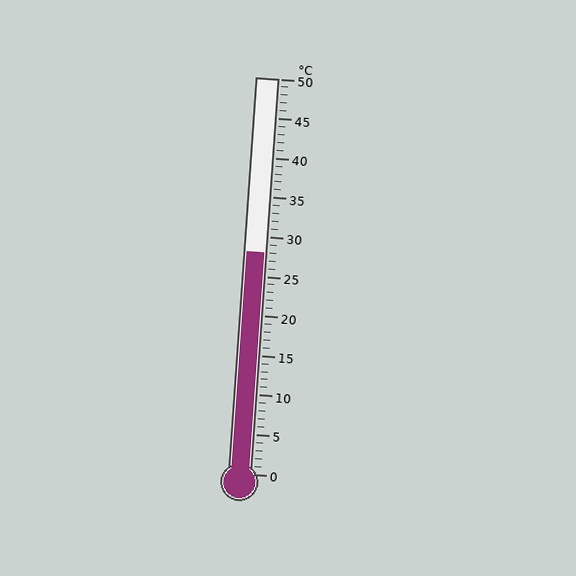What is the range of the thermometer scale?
The thermometer scale ranges from 0°C to 50°C.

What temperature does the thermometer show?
The thermometer shows approximately 28°C.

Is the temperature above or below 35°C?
The temperature is below 35°C.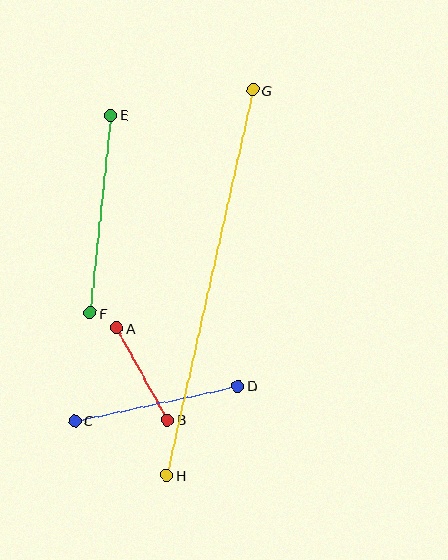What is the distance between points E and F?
The distance is approximately 199 pixels.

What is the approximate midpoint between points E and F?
The midpoint is at approximately (101, 214) pixels.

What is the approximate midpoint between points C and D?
The midpoint is at approximately (157, 403) pixels.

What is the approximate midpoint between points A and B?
The midpoint is at approximately (142, 374) pixels.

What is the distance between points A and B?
The distance is approximately 105 pixels.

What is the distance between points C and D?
The distance is approximately 167 pixels.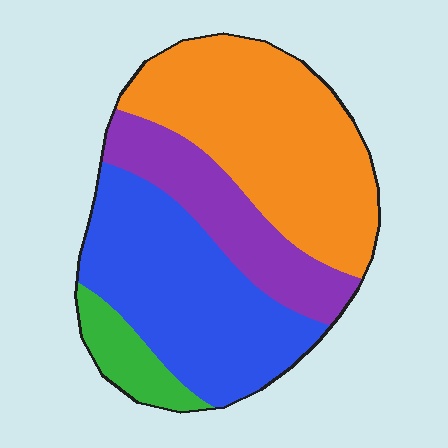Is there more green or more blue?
Blue.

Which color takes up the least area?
Green, at roughly 10%.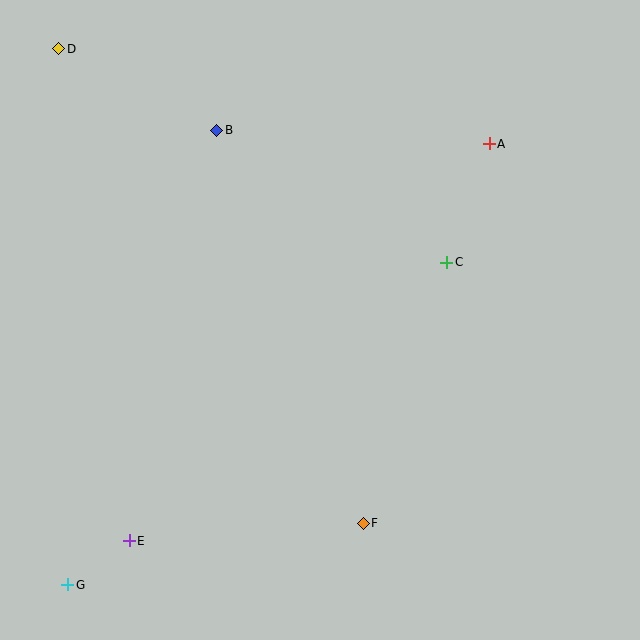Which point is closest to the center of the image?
Point C at (447, 262) is closest to the center.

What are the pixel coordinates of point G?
Point G is at (68, 585).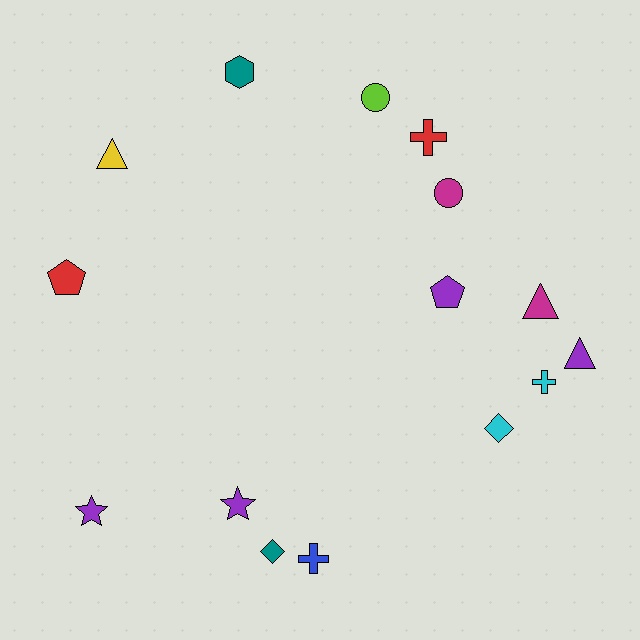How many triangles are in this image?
There are 3 triangles.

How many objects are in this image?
There are 15 objects.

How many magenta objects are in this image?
There are 2 magenta objects.